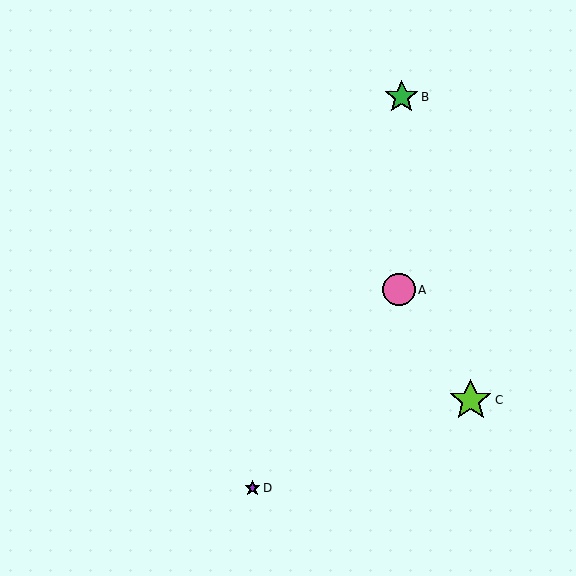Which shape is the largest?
The lime star (labeled C) is the largest.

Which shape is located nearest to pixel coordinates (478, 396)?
The lime star (labeled C) at (471, 400) is nearest to that location.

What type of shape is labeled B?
Shape B is a green star.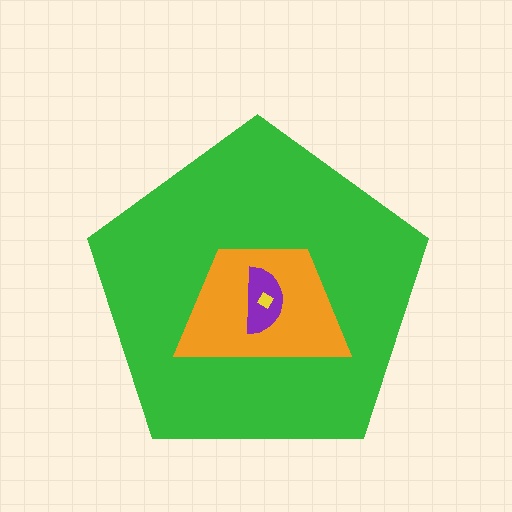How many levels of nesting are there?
4.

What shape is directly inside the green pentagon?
The orange trapezoid.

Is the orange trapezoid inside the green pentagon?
Yes.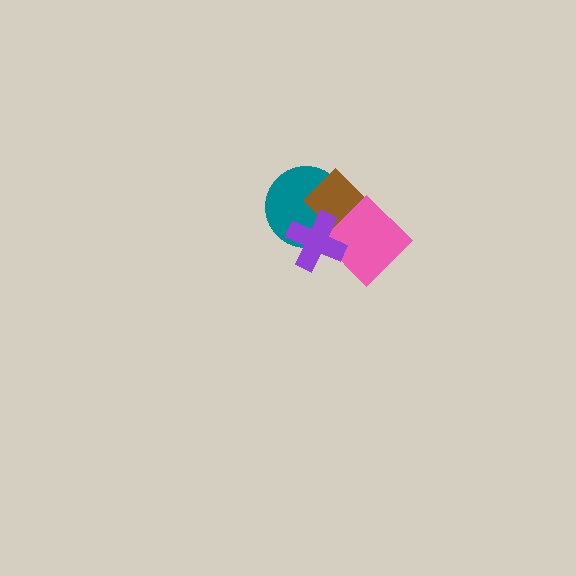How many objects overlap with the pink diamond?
3 objects overlap with the pink diamond.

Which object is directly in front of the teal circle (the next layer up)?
The brown diamond is directly in front of the teal circle.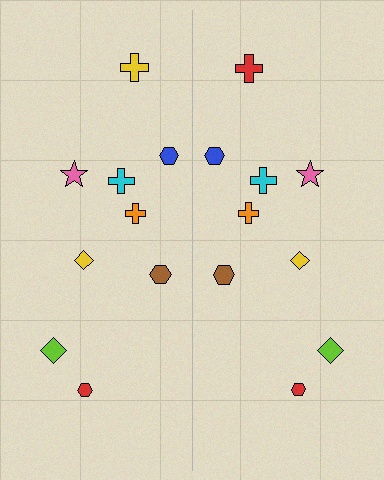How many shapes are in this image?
There are 18 shapes in this image.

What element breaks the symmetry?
The red cross on the right side breaks the symmetry — its mirror counterpart is yellow.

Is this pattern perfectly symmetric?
No, the pattern is not perfectly symmetric. The red cross on the right side breaks the symmetry — its mirror counterpart is yellow.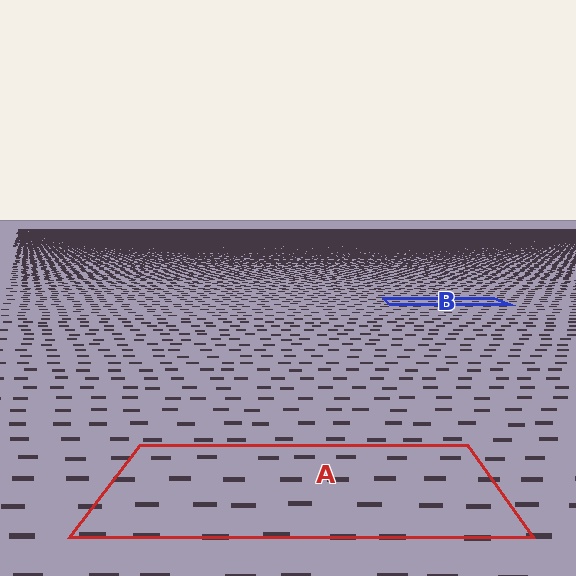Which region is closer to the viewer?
Region A is closer. The texture elements there are larger and more spread out.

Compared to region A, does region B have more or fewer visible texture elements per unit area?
Region B has more texture elements per unit area — they are packed more densely because it is farther away.